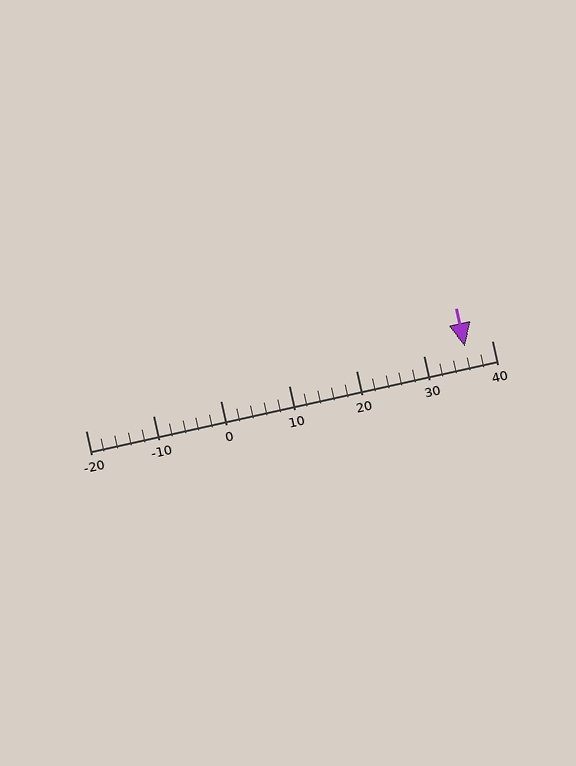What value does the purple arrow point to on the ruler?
The purple arrow points to approximately 36.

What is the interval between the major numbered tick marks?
The major tick marks are spaced 10 units apart.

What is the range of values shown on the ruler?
The ruler shows values from -20 to 40.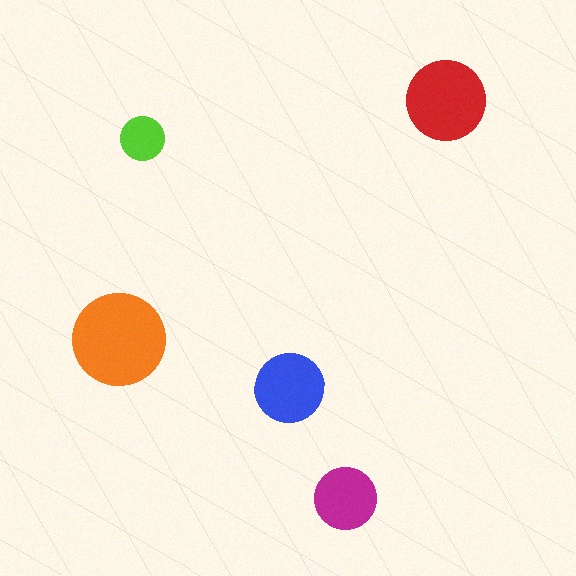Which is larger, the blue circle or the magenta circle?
The blue one.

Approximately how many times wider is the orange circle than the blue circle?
About 1.5 times wider.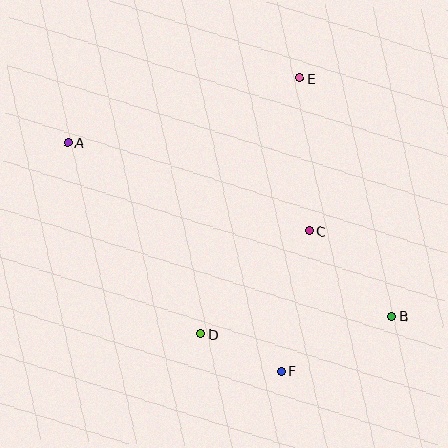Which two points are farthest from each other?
Points A and B are farthest from each other.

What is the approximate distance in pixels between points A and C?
The distance between A and C is approximately 257 pixels.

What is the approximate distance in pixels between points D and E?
The distance between D and E is approximately 274 pixels.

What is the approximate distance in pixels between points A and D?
The distance between A and D is approximately 233 pixels.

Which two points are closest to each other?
Points D and F are closest to each other.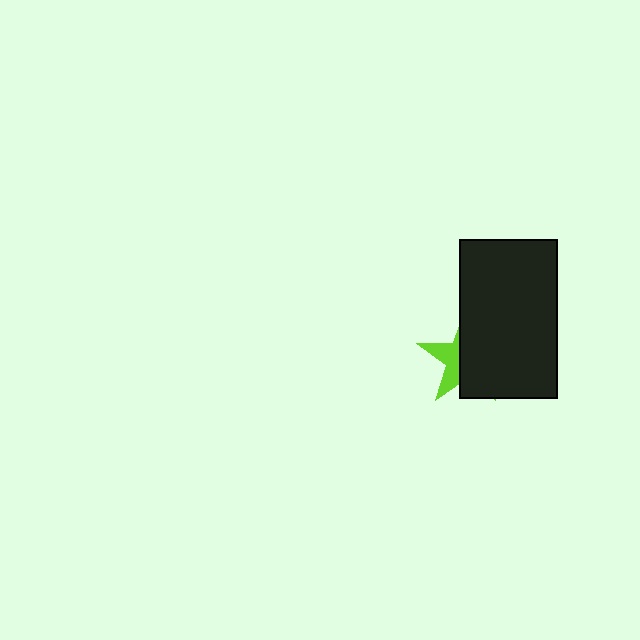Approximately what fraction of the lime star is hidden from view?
Roughly 63% of the lime star is hidden behind the black rectangle.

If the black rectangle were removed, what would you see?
You would see the complete lime star.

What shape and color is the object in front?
The object in front is a black rectangle.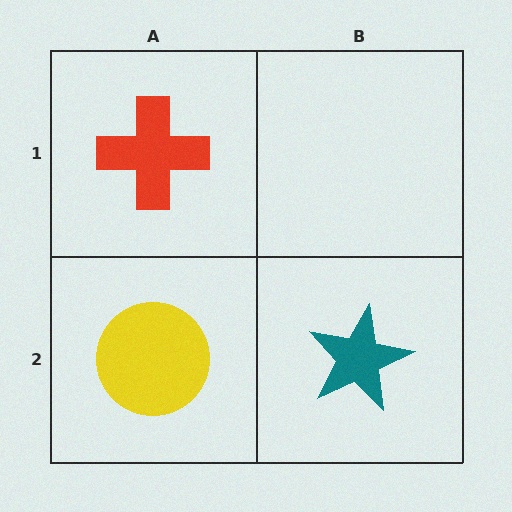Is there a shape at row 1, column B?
No, that cell is empty.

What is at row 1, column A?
A red cross.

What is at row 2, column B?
A teal star.